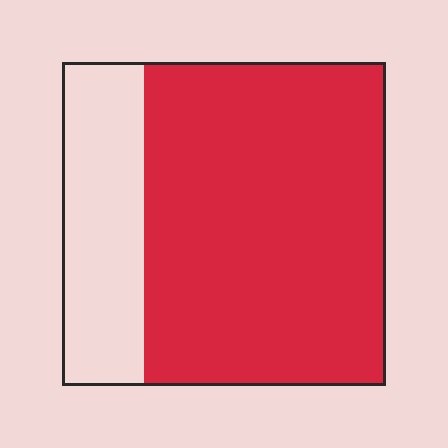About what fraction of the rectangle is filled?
About three quarters (3/4).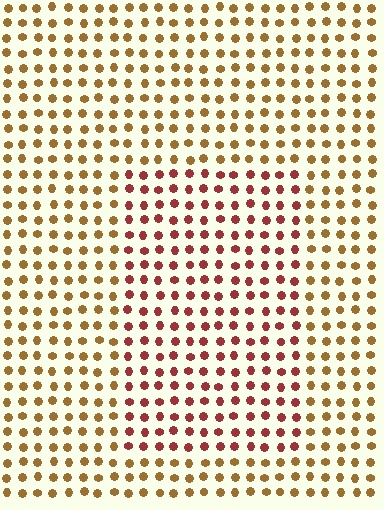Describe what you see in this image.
The image is filled with small brown elements in a uniform arrangement. A rectangle-shaped region is visible where the elements are tinted to a slightly different hue, forming a subtle color boundary.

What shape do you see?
I see a rectangle.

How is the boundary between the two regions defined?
The boundary is defined purely by a slight shift in hue (about 40 degrees). Spacing, size, and orientation are identical on both sides.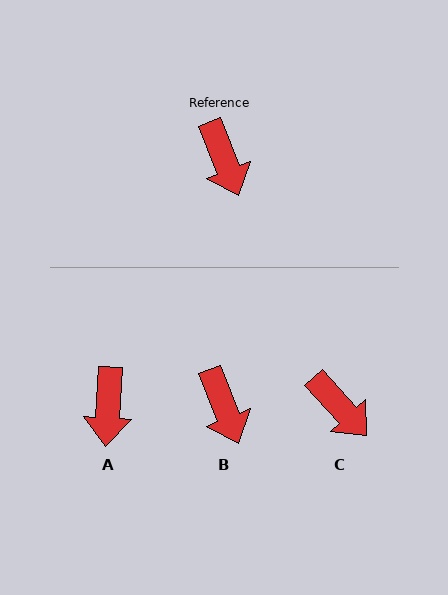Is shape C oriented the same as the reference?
No, it is off by about 21 degrees.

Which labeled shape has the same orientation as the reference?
B.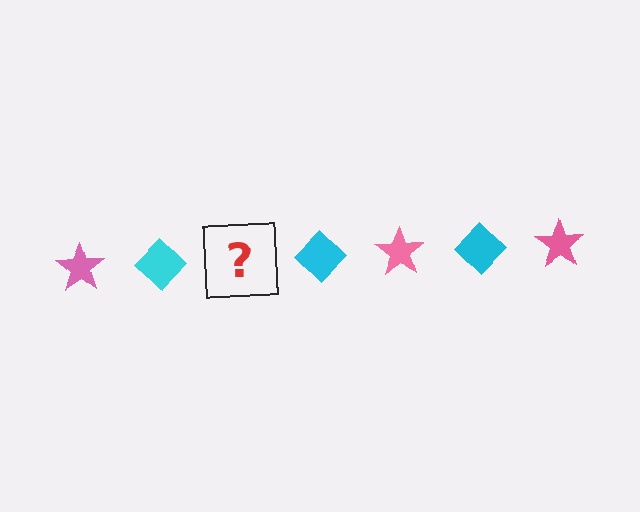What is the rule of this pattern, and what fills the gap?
The rule is that the pattern alternates between pink star and cyan diamond. The gap should be filled with a pink star.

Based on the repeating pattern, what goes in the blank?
The blank should be a pink star.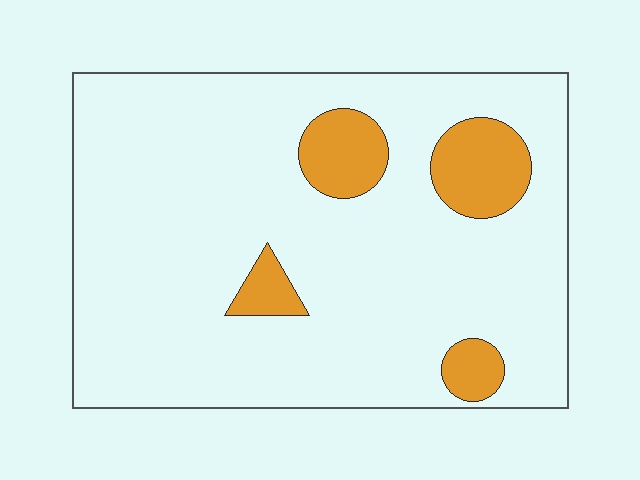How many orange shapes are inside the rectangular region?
4.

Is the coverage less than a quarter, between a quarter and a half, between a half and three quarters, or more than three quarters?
Less than a quarter.